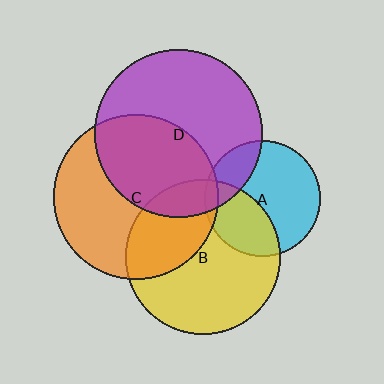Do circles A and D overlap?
Yes.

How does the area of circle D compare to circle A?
Approximately 2.1 times.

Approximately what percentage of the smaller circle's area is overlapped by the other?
Approximately 20%.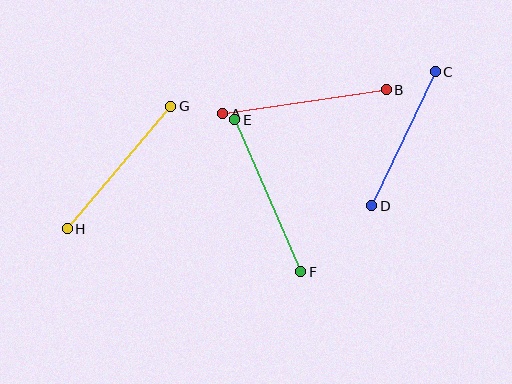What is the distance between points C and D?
The distance is approximately 149 pixels.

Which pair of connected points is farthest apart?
Points E and F are farthest apart.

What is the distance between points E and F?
The distance is approximately 166 pixels.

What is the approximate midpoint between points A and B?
The midpoint is at approximately (305, 102) pixels.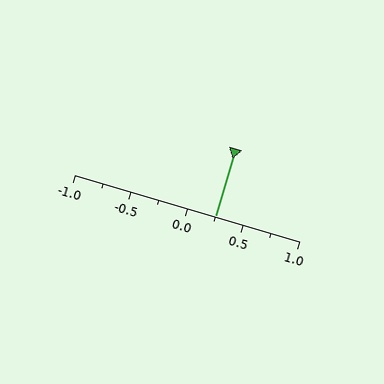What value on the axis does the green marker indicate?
The marker indicates approximately 0.25.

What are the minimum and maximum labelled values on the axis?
The axis runs from -1.0 to 1.0.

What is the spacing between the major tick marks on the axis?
The major ticks are spaced 0.5 apart.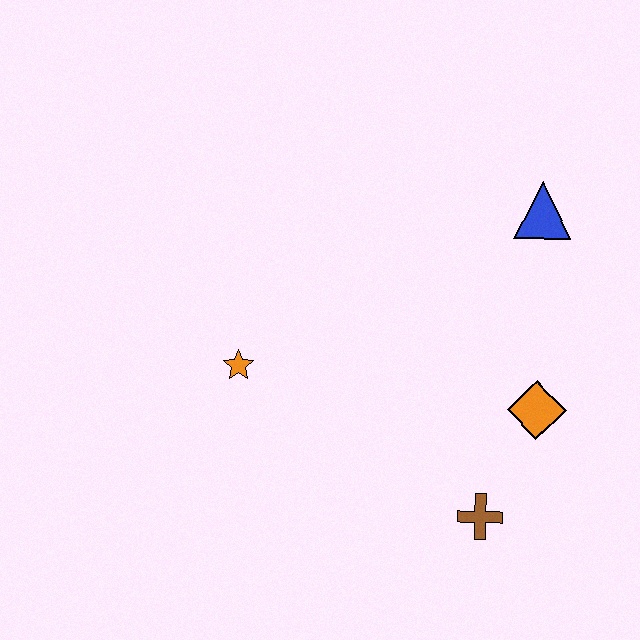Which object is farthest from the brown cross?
The blue triangle is farthest from the brown cross.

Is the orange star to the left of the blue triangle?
Yes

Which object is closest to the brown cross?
The orange diamond is closest to the brown cross.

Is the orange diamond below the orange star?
Yes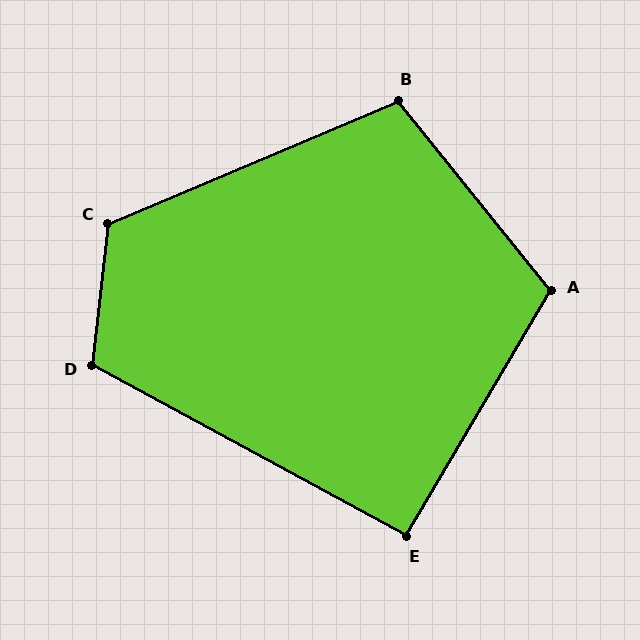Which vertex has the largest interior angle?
C, at approximately 120 degrees.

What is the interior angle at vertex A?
Approximately 111 degrees (obtuse).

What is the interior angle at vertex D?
Approximately 112 degrees (obtuse).